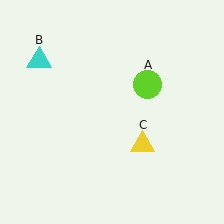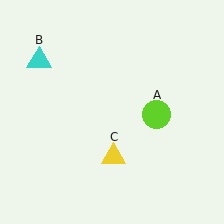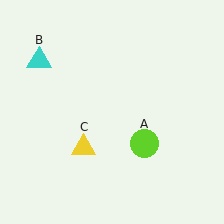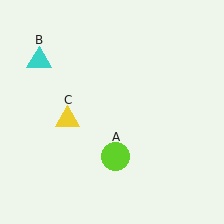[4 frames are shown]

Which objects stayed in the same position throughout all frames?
Cyan triangle (object B) remained stationary.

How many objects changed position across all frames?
2 objects changed position: lime circle (object A), yellow triangle (object C).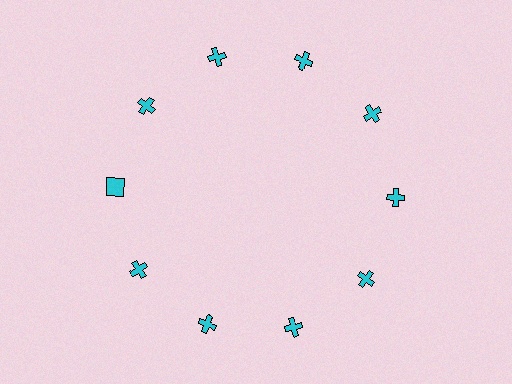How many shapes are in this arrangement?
There are 10 shapes arranged in a ring pattern.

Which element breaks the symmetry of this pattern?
The cyan square at roughly the 9 o'clock position breaks the symmetry. All other shapes are cyan crosses.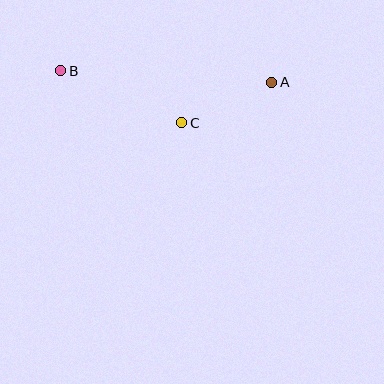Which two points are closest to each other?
Points A and C are closest to each other.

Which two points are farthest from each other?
Points A and B are farthest from each other.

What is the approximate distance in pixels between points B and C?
The distance between B and C is approximately 132 pixels.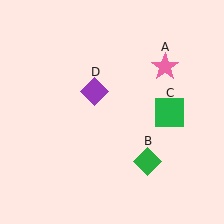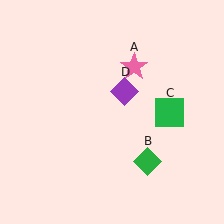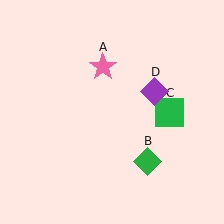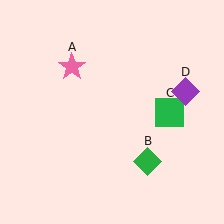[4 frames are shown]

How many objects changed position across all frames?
2 objects changed position: pink star (object A), purple diamond (object D).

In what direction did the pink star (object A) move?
The pink star (object A) moved left.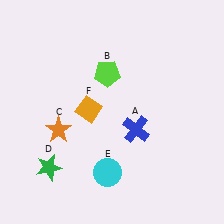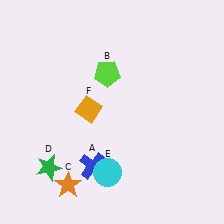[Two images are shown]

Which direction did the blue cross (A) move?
The blue cross (A) moved left.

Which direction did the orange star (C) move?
The orange star (C) moved down.